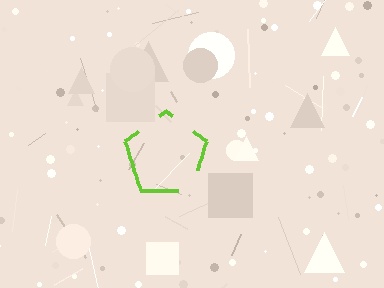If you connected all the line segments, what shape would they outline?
They would outline a pentagon.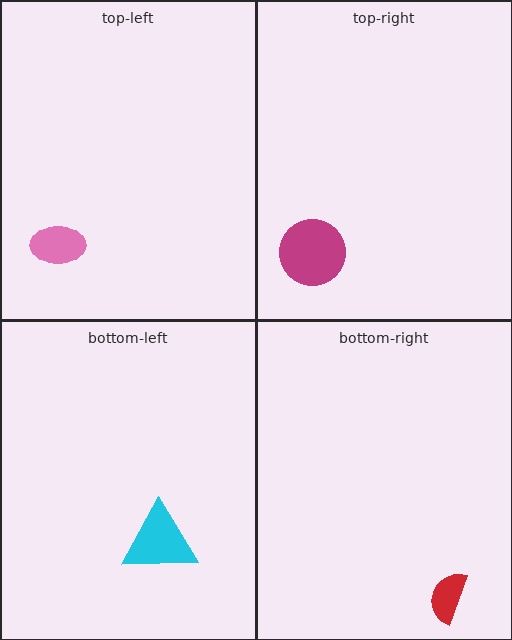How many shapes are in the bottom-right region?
1.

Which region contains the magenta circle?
The top-right region.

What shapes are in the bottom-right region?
The red semicircle.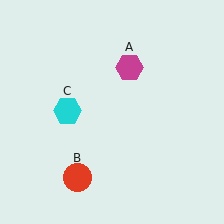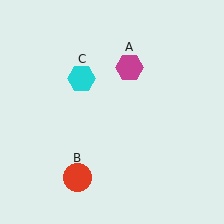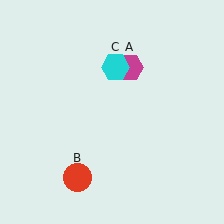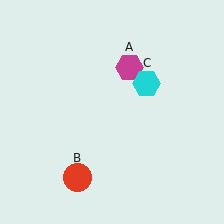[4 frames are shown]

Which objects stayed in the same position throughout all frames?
Magenta hexagon (object A) and red circle (object B) remained stationary.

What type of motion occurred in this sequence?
The cyan hexagon (object C) rotated clockwise around the center of the scene.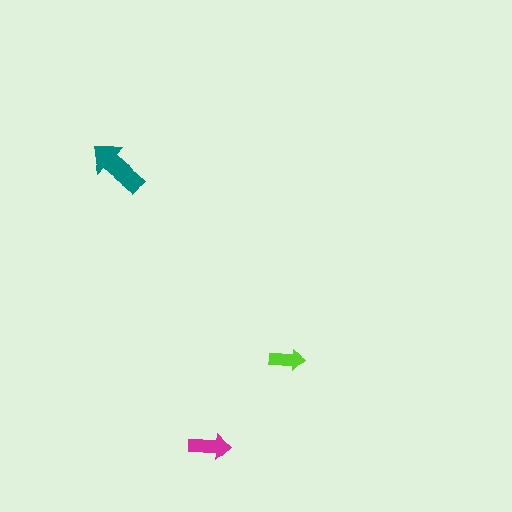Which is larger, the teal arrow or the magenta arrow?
The teal one.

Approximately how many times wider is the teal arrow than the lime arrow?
About 1.5 times wider.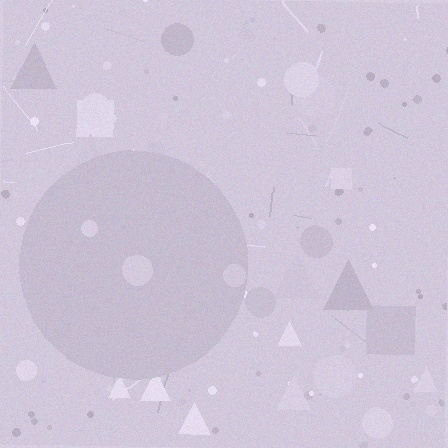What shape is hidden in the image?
A circle is hidden in the image.